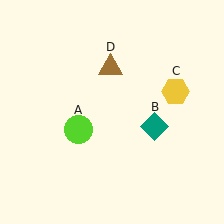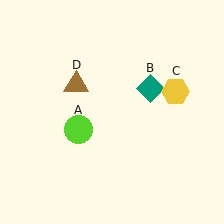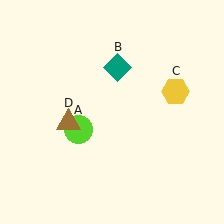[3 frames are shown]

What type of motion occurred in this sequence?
The teal diamond (object B), brown triangle (object D) rotated counterclockwise around the center of the scene.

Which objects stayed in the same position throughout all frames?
Lime circle (object A) and yellow hexagon (object C) remained stationary.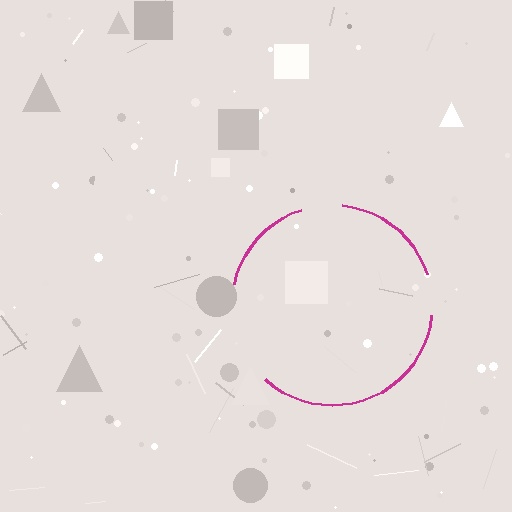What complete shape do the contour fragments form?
The contour fragments form a circle.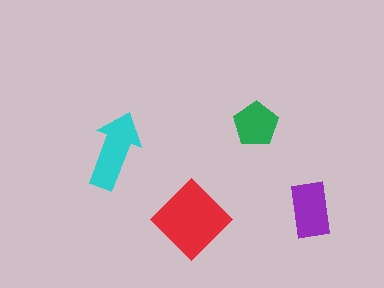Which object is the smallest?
The green pentagon.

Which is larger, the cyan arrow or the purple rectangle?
The cyan arrow.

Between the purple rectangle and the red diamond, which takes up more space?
The red diamond.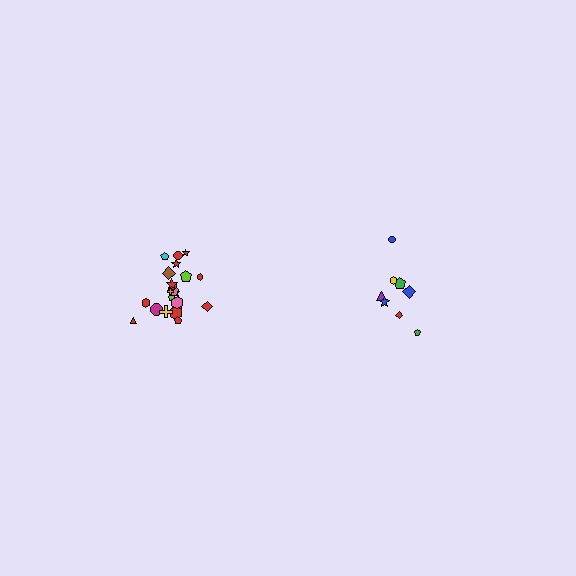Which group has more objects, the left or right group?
The left group.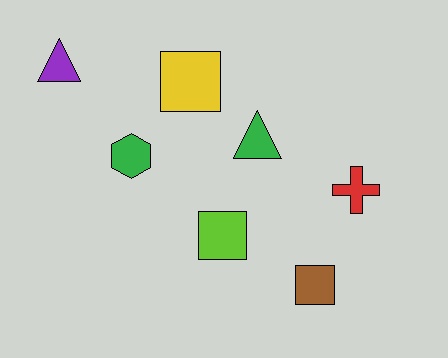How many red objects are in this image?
There is 1 red object.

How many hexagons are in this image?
There is 1 hexagon.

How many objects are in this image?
There are 7 objects.